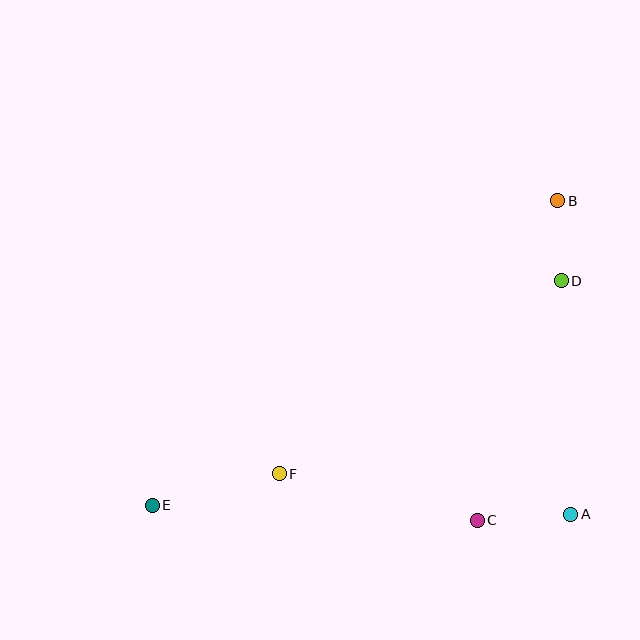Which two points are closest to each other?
Points B and D are closest to each other.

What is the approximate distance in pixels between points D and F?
The distance between D and F is approximately 342 pixels.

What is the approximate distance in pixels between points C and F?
The distance between C and F is approximately 203 pixels.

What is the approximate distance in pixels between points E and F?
The distance between E and F is approximately 131 pixels.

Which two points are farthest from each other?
Points B and E are farthest from each other.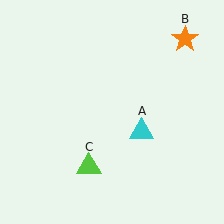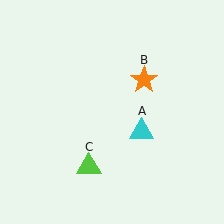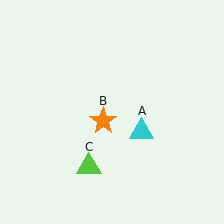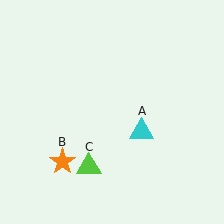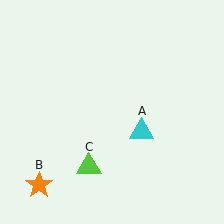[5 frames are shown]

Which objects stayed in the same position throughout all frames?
Cyan triangle (object A) and lime triangle (object C) remained stationary.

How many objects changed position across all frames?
1 object changed position: orange star (object B).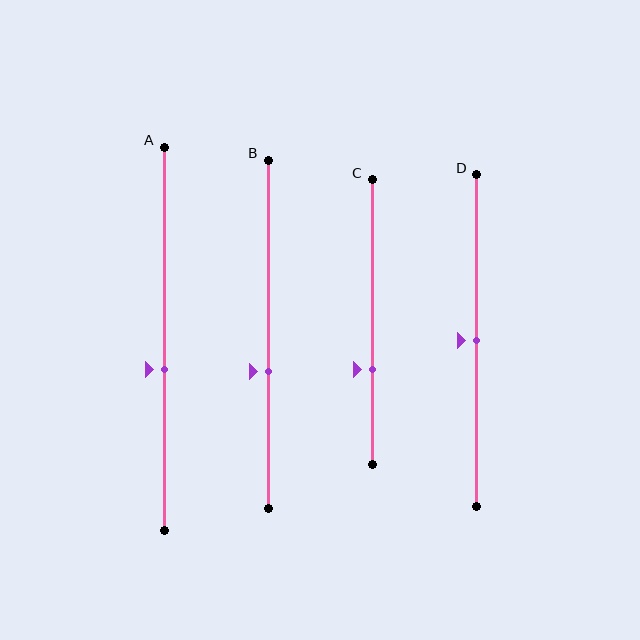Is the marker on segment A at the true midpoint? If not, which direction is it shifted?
No, the marker on segment A is shifted downward by about 8% of the segment length.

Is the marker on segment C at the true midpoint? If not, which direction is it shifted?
No, the marker on segment C is shifted downward by about 17% of the segment length.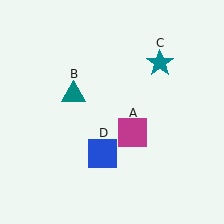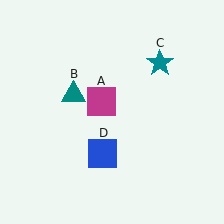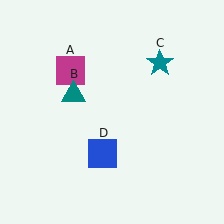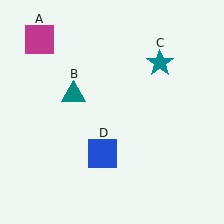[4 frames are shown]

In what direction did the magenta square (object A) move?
The magenta square (object A) moved up and to the left.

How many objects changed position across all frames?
1 object changed position: magenta square (object A).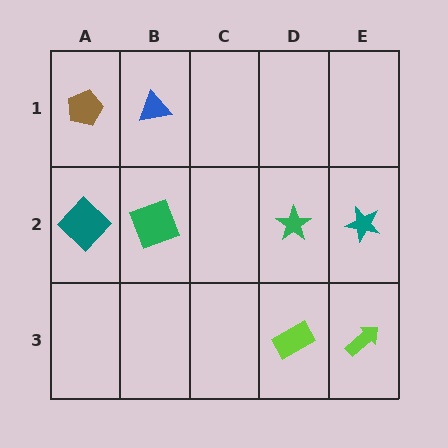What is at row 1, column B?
A blue triangle.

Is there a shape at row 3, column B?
No, that cell is empty.